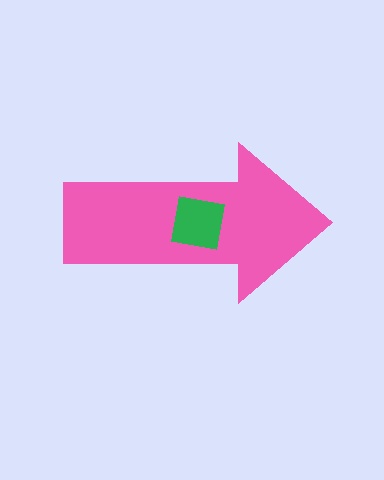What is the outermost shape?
The pink arrow.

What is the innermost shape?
The green square.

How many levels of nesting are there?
2.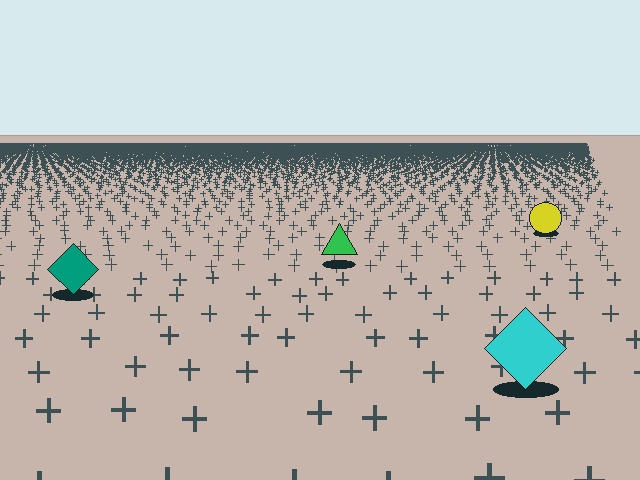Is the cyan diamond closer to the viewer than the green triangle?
Yes. The cyan diamond is closer — you can tell from the texture gradient: the ground texture is coarser near it.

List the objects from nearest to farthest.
From nearest to farthest: the cyan diamond, the teal diamond, the green triangle, the yellow circle.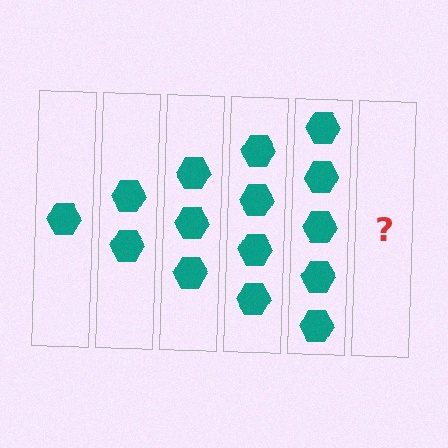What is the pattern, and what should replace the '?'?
The pattern is that each step adds one more hexagon. The '?' should be 6 hexagons.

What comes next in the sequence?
The next element should be 6 hexagons.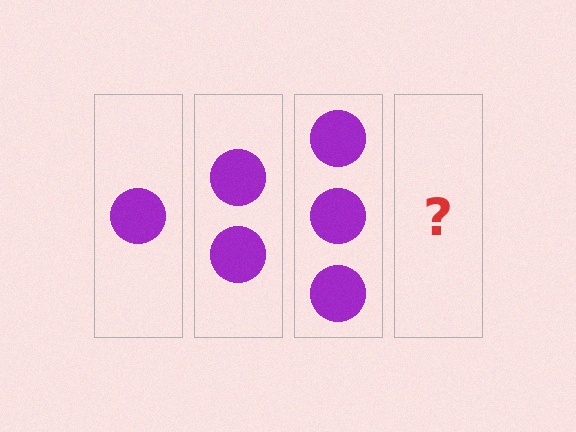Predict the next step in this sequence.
The next step is 4 circles.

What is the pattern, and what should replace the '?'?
The pattern is that each step adds one more circle. The '?' should be 4 circles.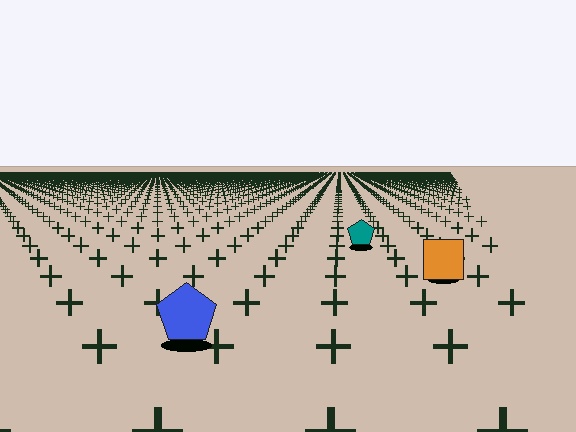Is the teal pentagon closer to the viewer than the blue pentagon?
No. The blue pentagon is closer — you can tell from the texture gradient: the ground texture is coarser near it.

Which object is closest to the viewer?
The blue pentagon is closest. The texture marks near it are larger and more spread out.